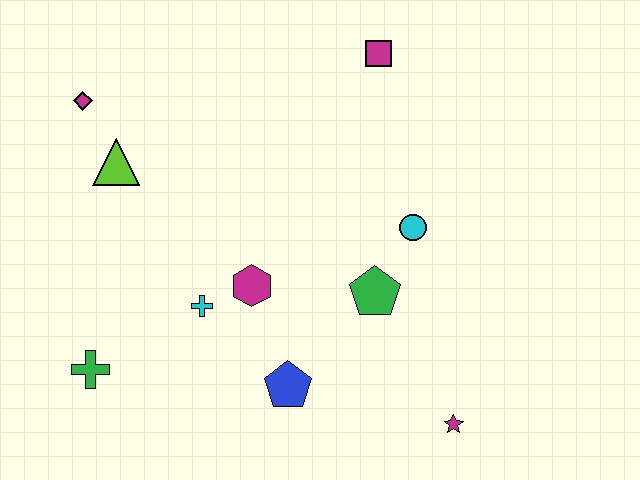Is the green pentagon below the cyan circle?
Yes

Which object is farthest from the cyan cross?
The magenta square is farthest from the cyan cross.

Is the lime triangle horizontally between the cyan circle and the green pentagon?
No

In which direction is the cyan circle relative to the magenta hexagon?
The cyan circle is to the right of the magenta hexagon.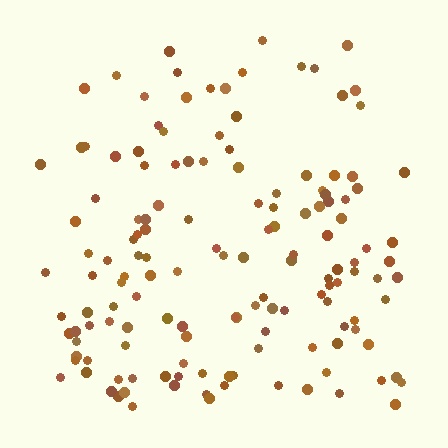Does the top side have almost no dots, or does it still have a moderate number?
Still a moderate number, just noticeably fewer than the bottom.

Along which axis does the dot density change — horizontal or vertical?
Vertical.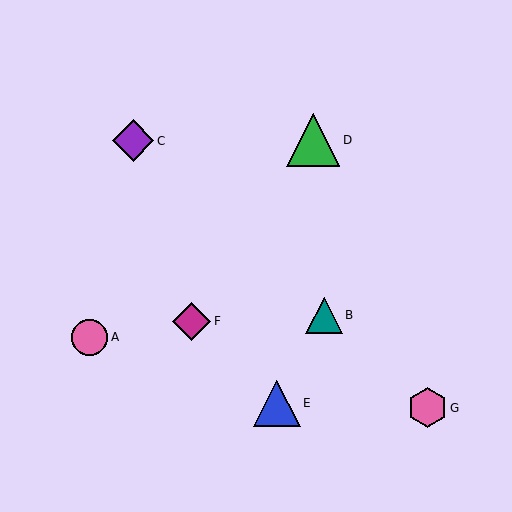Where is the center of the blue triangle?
The center of the blue triangle is at (277, 403).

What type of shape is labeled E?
Shape E is a blue triangle.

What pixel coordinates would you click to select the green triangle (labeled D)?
Click at (313, 140) to select the green triangle D.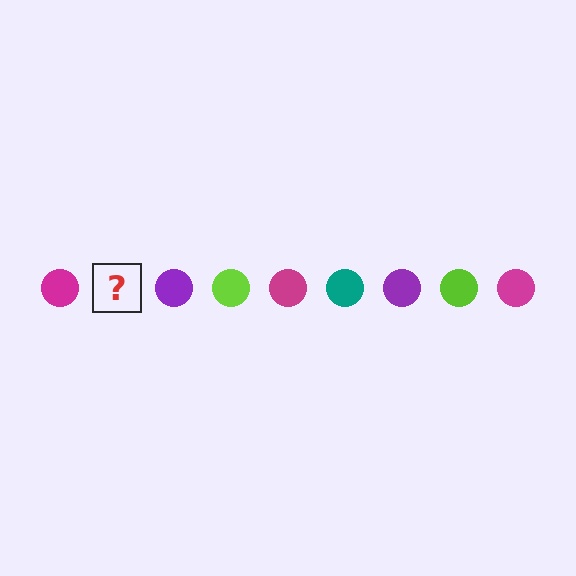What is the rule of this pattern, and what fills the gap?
The rule is that the pattern cycles through magenta, teal, purple, lime circles. The gap should be filled with a teal circle.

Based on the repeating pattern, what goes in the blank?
The blank should be a teal circle.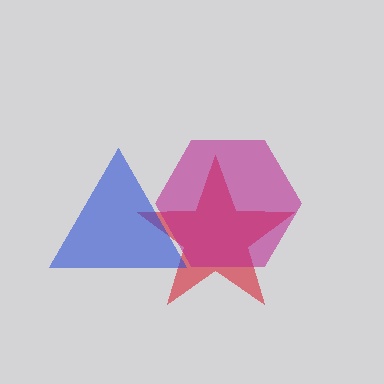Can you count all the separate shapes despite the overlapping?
Yes, there are 3 separate shapes.